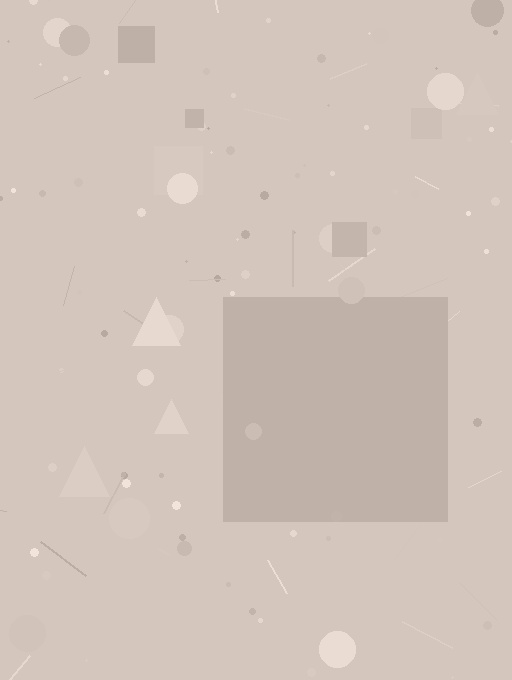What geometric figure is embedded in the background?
A square is embedded in the background.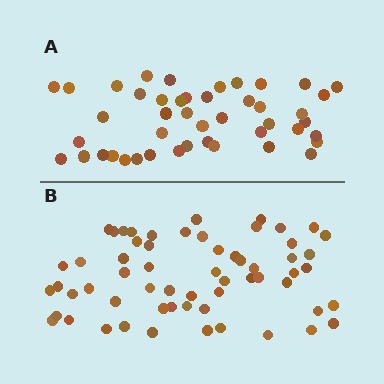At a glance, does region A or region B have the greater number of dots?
Region B (the bottom region) has more dots.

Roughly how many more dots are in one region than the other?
Region B has approximately 15 more dots than region A.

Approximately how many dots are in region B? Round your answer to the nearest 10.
About 60 dots.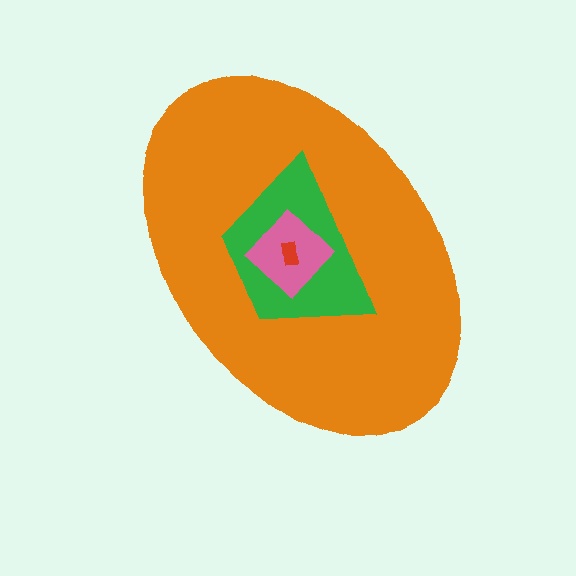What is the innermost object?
The red rectangle.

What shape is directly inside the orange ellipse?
The green trapezoid.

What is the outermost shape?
The orange ellipse.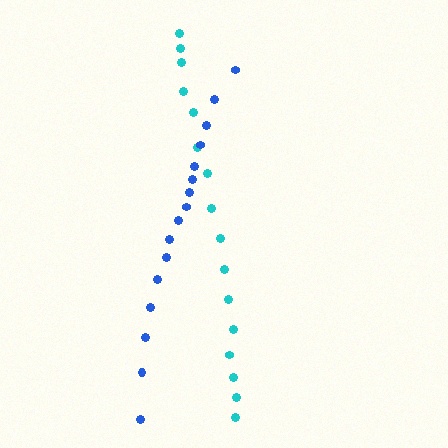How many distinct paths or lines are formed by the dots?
There are 2 distinct paths.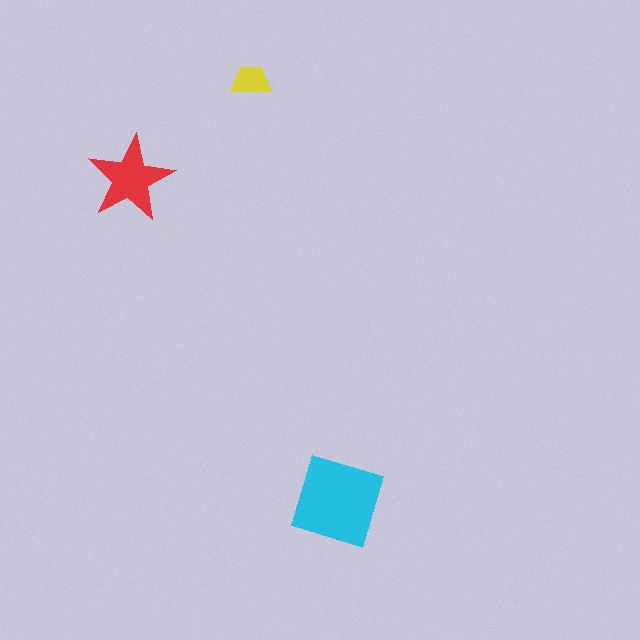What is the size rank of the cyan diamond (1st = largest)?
1st.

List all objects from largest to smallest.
The cyan diamond, the red star, the yellow trapezoid.